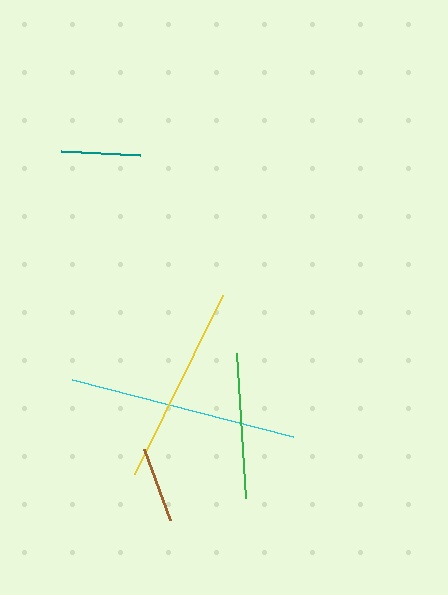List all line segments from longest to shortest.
From longest to shortest: cyan, yellow, green, teal, brown.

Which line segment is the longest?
The cyan line is the longest at approximately 228 pixels.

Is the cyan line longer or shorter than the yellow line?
The cyan line is longer than the yellow line.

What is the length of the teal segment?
The teal segment is approximately 79 pixels long.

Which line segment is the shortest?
The brown line is the shortest at approximately 76 pixels.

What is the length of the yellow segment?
The yellow segment is approximately 200 pixels long.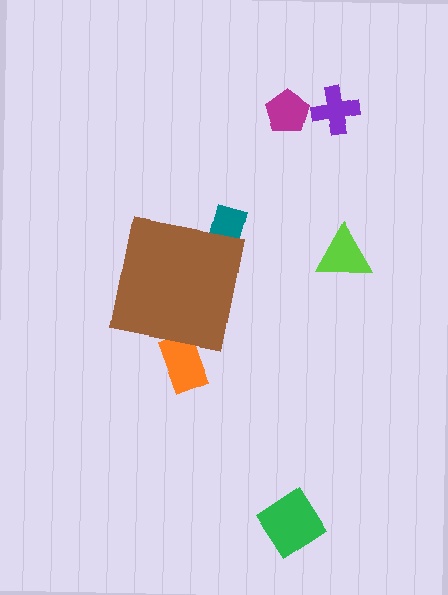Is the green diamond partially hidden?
No, the green diamond is fully visible.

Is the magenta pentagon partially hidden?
No, the magenta pentagon is fully visible.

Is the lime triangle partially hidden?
No, the lime triangle is fully visible.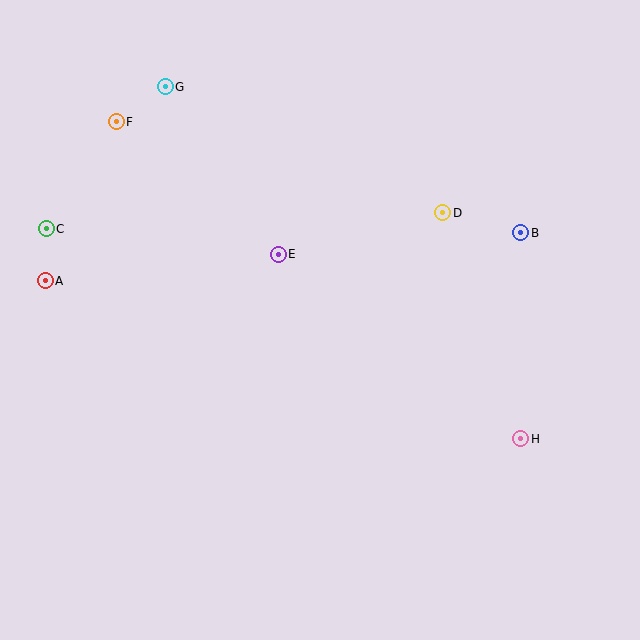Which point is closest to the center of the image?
Point E at (278, 254) is closest to the center.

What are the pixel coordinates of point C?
Point C is at (46, 229).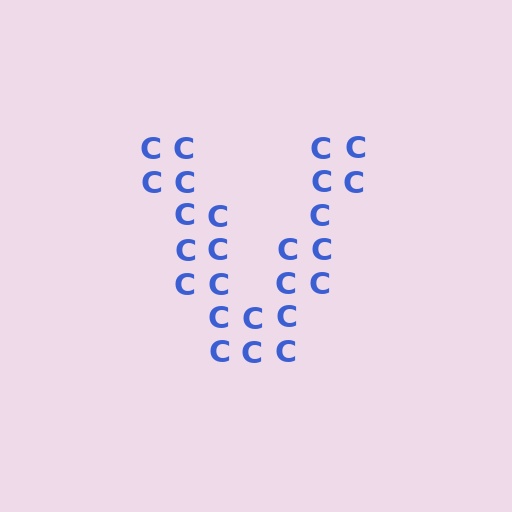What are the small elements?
The small elements are letter C's.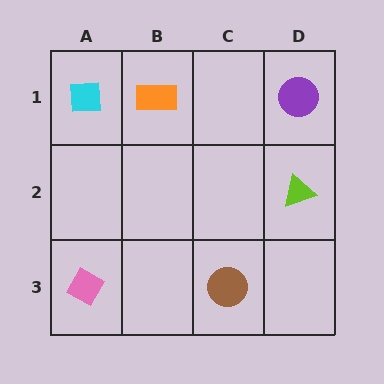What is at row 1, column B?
An orange rectangle.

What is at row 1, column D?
A purple circle.